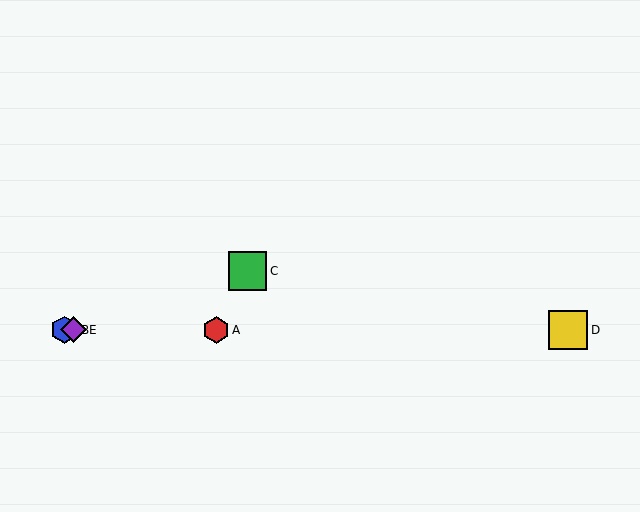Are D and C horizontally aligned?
No, D is at y≈330 and C is at y≈271.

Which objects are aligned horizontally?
Objects A, B, D, E are aligned horizontally.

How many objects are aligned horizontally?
4 objects (A, B, D, E) are aligned horizontally.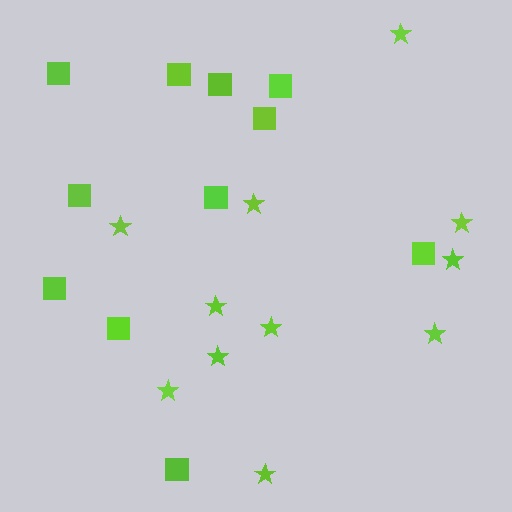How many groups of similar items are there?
There are 2 groups: one group of squares (11) and one group of stars (11).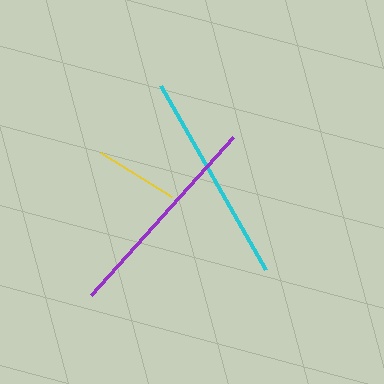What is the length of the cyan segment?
The cyan segment is approximately 212 pixels long.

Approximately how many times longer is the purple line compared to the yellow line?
The purple line is approximately 2.5 times the length of the yellow line.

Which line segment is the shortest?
The yellow line is the shortest at approximately 84 pixels.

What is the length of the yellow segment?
The yellow segment is approximately 84 pixels long.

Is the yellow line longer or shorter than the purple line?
The purple line is longer than the yellow line.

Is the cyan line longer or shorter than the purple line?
The purple line is longer than the cyan line.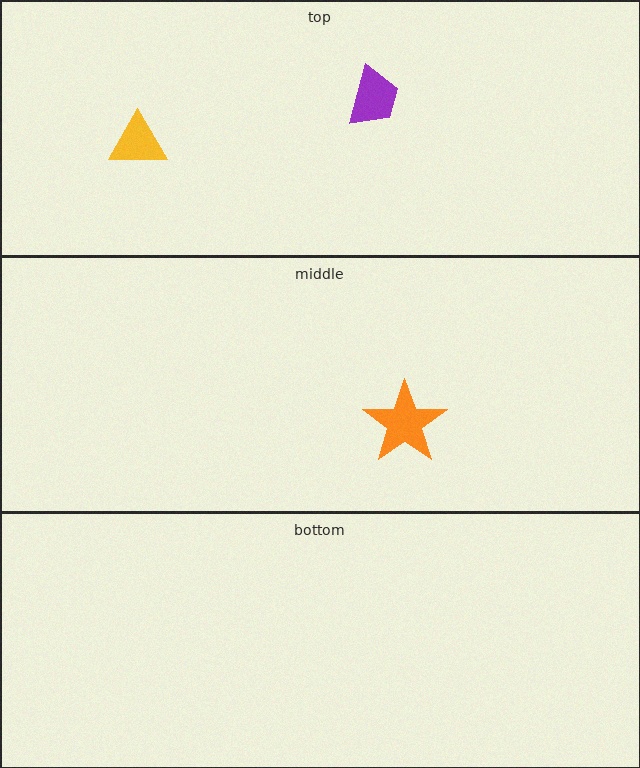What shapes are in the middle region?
The orange star.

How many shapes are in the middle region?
1.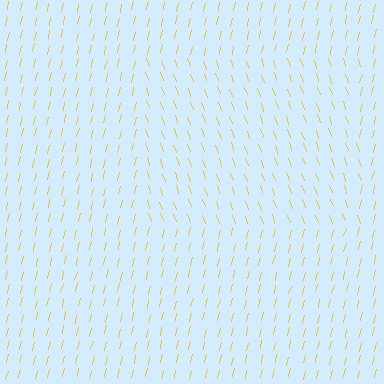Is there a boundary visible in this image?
Yes, there is a texture boundary formed by a change in line orientation.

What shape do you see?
I see a rectangle.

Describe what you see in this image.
The image is filled with small yellow line segments. A rectangle region in the image has lines oriented differently from the surrounding lines, creating a visible texture boundary.